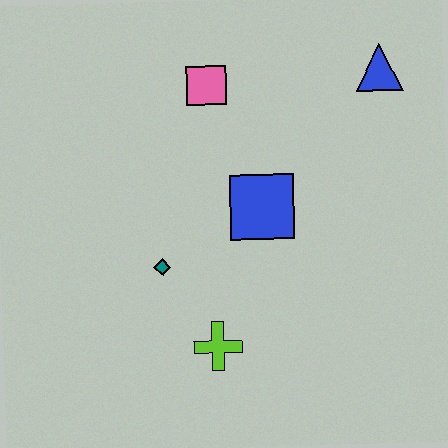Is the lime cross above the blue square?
No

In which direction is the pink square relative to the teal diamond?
The pink square is above the teal diamond.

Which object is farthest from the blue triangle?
The lime cross is farthest from the blue triangle.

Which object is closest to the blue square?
The teal diamond is closest to the blue square.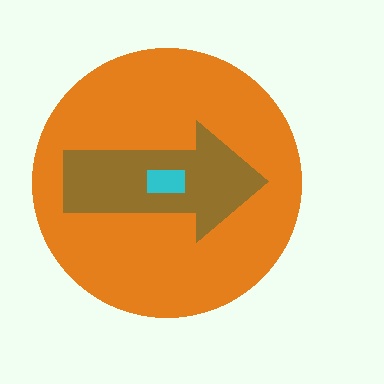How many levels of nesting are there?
3.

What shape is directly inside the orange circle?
The brown arrow.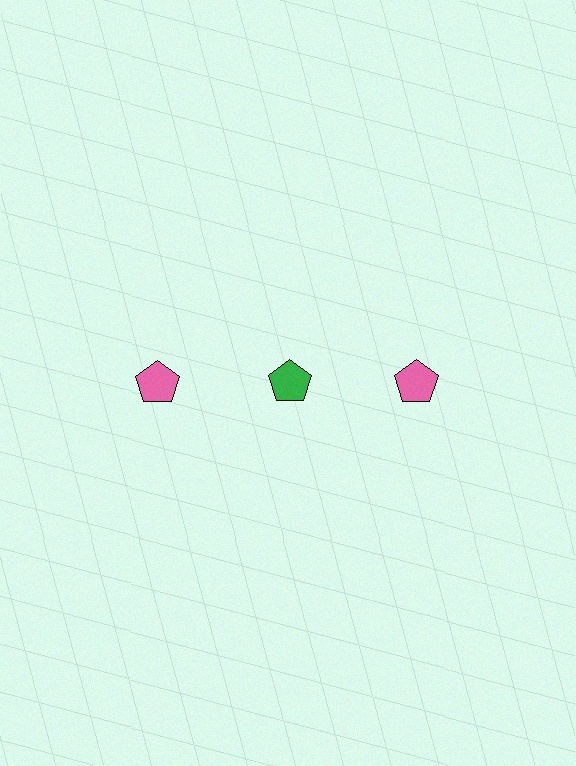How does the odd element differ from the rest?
It has a different color: green instead of pink.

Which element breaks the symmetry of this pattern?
The green pentagon in the top row, second from left column breaks the symmetry. All other shapes are pink pentagons.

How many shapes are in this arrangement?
There are 3 shapes arranged in a grid pattern.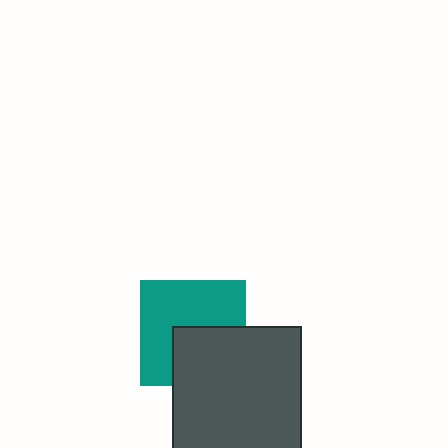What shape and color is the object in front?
The object in front is a dark gray square.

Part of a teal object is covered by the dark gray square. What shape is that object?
It is a square.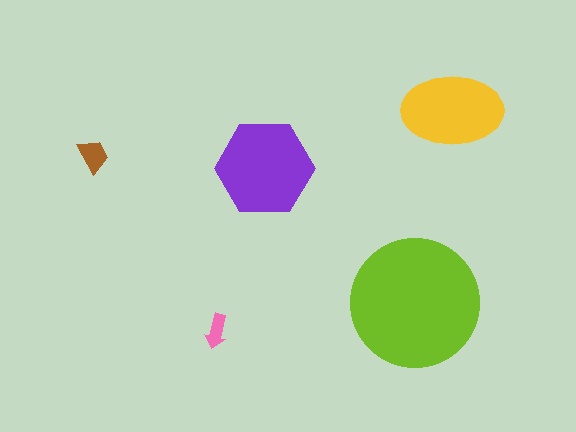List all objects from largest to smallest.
The lime circle, the purple hexagon, the yellow ellipse, the brown trapezoid, the pink arrow.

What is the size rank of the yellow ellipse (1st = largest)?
3rd.